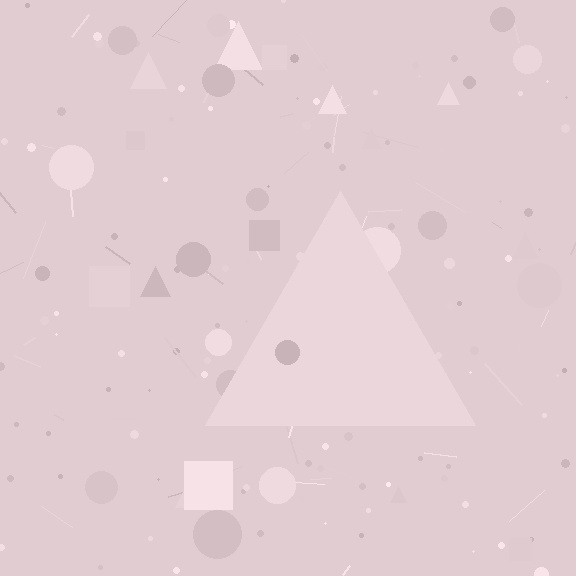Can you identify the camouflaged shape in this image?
The camouflaged shape is a triangle.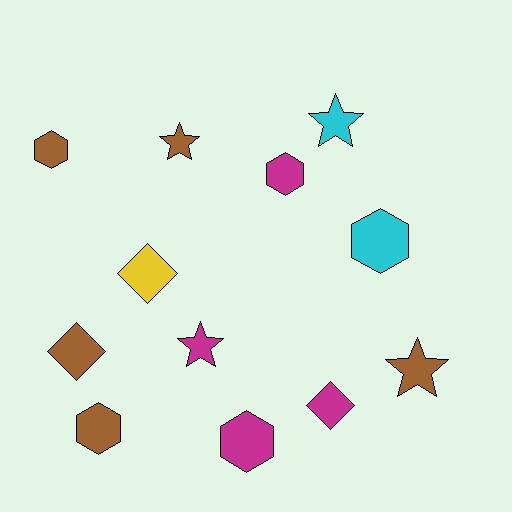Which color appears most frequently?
Brown, with 5 objects.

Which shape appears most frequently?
Hexagon, with 5 objects.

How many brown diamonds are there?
There is 1 brown diamond.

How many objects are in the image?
There are 12 objects.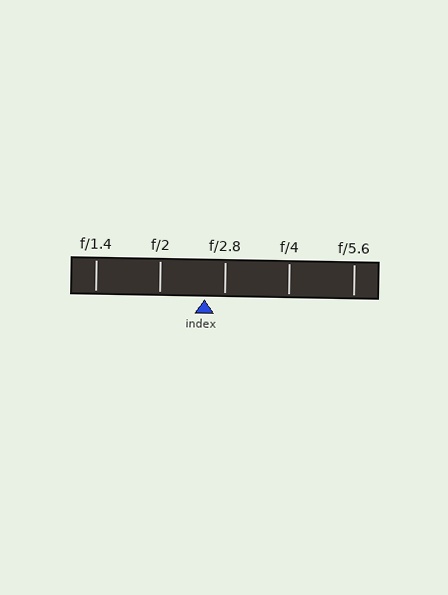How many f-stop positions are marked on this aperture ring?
There are 5 f-stop positions marked.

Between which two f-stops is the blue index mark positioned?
The index mark is between f/2 and f/2.8.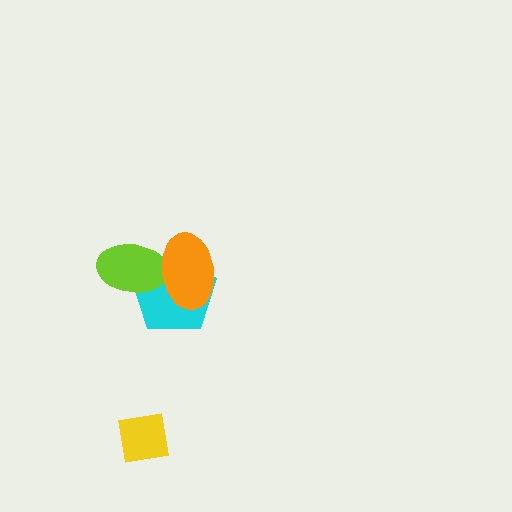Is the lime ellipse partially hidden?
Yes, it is partially covered by another shape.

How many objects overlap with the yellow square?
0 objects overlap with the yellow square.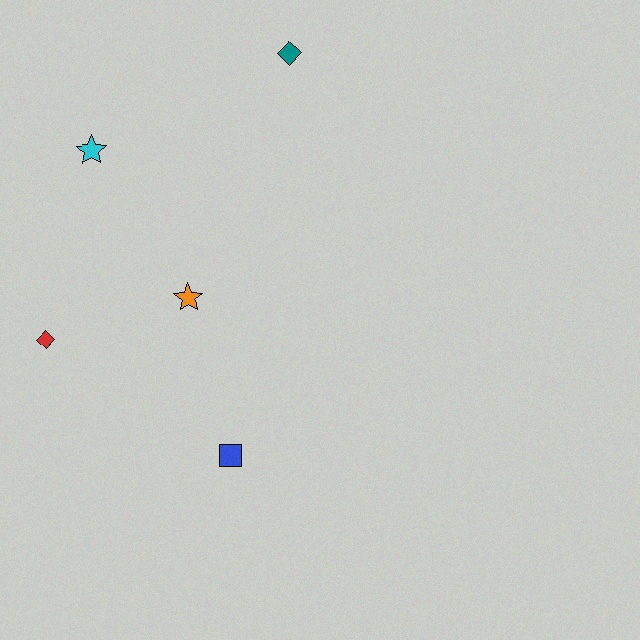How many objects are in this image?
There are 5 objects.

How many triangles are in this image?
There are no triangles.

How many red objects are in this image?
There is 1 red object.